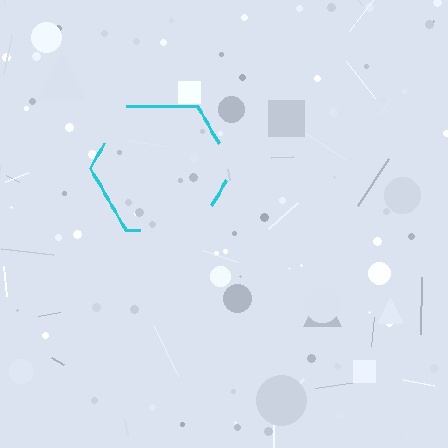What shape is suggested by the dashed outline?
The dashed outline suggests a hexagon.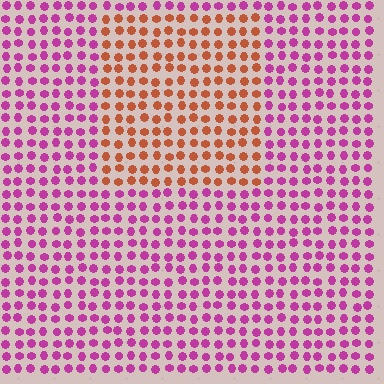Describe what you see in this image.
The image is filled with small magenta elements in a uniform arrangement. A rectangle-shaped region is visible where the elements are tinted to a slightly different hue, forming a subtle color boundary.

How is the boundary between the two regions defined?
The boundary is defined purely by a slight shift in hue (about 61 degrees). Spacing, size, and orientation are identical on both sides.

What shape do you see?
I see a rectangle.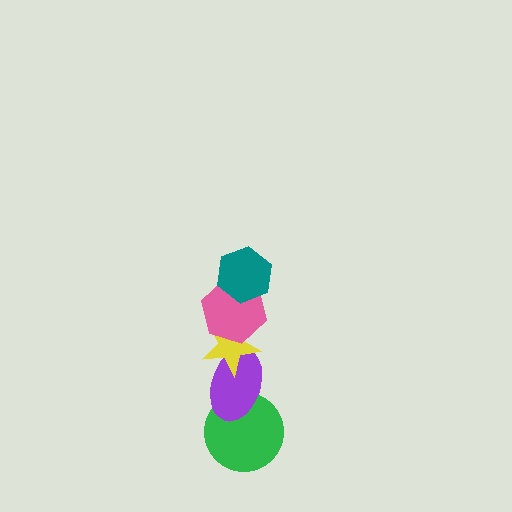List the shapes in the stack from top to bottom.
From top to bottom: the teal hexagon, the pink hexagon, the yellow star, the purple ellipse, the green circle.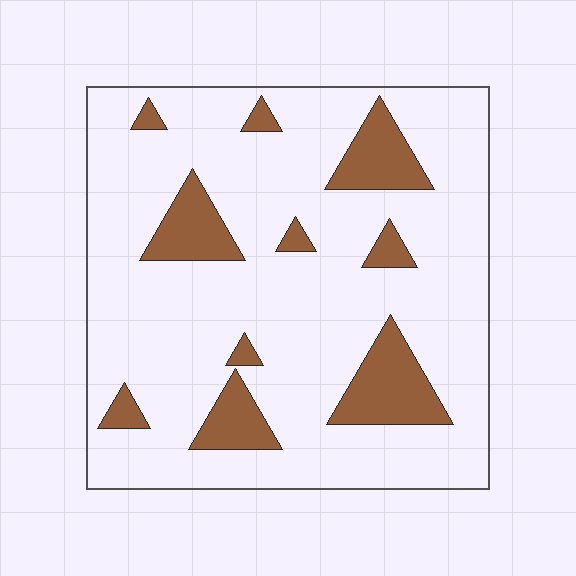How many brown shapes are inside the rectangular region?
10.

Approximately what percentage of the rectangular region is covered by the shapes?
Approximately 15%.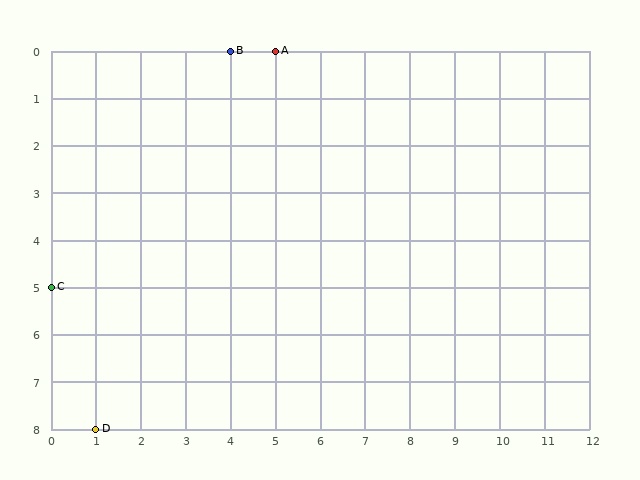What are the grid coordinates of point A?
Point A is at grid coordinates (5, 0).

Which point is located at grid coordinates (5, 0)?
Point A is at (5, 0).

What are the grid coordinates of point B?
Point B is at grid coordinates (4, 0).